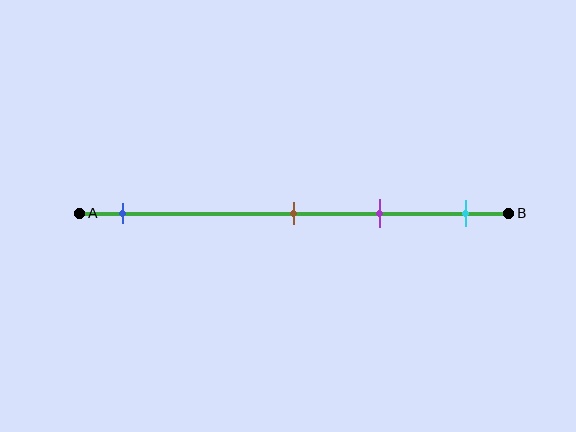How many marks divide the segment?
There are 4 marks dividing the segment.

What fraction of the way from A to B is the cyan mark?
The cyan mark is approximately 90% (0.9) of the way from A to B.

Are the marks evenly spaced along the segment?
No, the marks are not evenly spaced.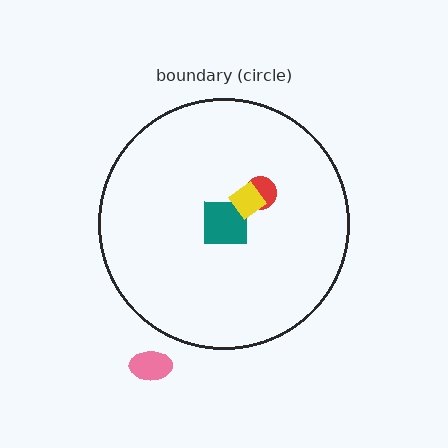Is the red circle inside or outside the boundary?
Inside.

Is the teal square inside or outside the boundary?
Inside.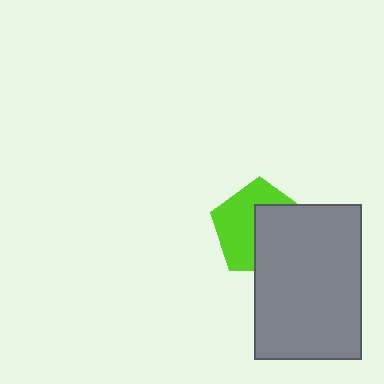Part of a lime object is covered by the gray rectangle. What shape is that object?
It is a pentagon.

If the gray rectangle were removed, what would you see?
You would see the complete lime pentagon.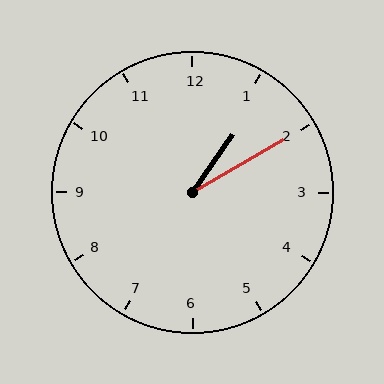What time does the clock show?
1:10.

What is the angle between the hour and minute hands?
Approximately 25 degrees.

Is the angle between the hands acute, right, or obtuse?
It is acute.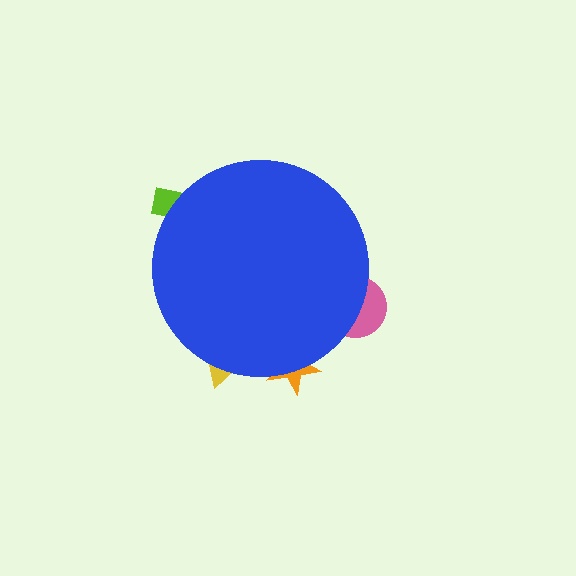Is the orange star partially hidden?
Yes, the orange star is partially hidden behind the blue circle.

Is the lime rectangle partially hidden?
Yes, the lime rectangle is partially hidden behind the blue circle.